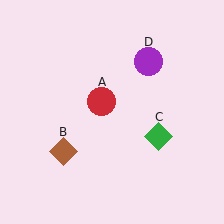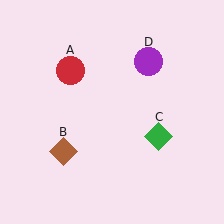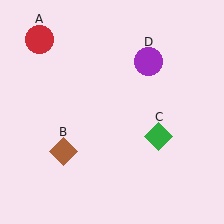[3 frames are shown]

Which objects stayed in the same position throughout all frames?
Brown diamond (object B) and green diamond (object C) and purple circle (object D) remained stationary.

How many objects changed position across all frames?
1 object changed position: red circle (object A).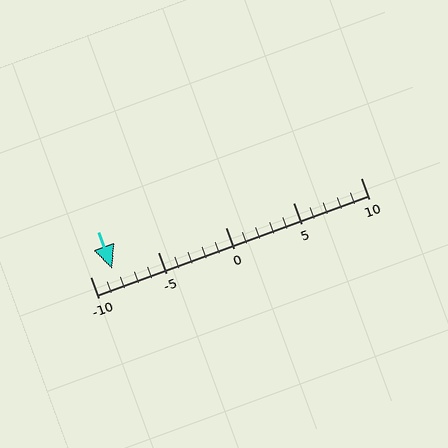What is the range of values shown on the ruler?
The ruler shows values from -10 to 10.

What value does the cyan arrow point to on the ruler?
The cyan arrow points to approximately -8.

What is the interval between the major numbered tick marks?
The major tick marks are spaced 5 units apart.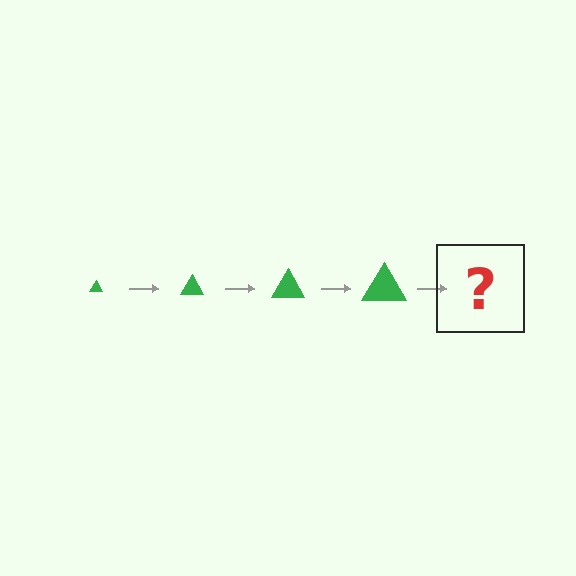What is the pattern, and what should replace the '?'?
The pattern is that the triangle gets progressively larger each step. The '?' should be a green triangle, larger than the previous one.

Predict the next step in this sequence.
The next step is a green triangle, larger than the previous one.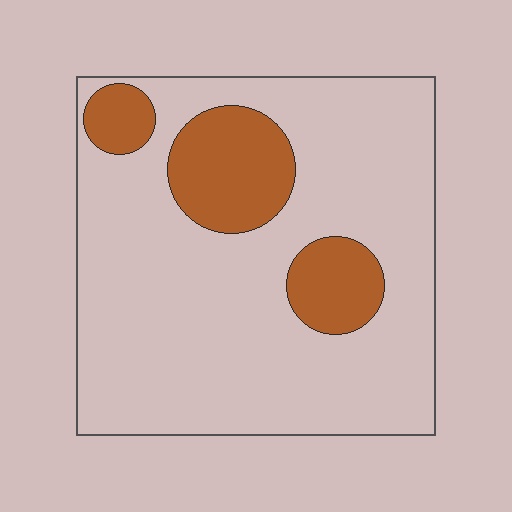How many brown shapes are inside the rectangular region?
3.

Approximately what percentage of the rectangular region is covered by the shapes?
Approximately 20%.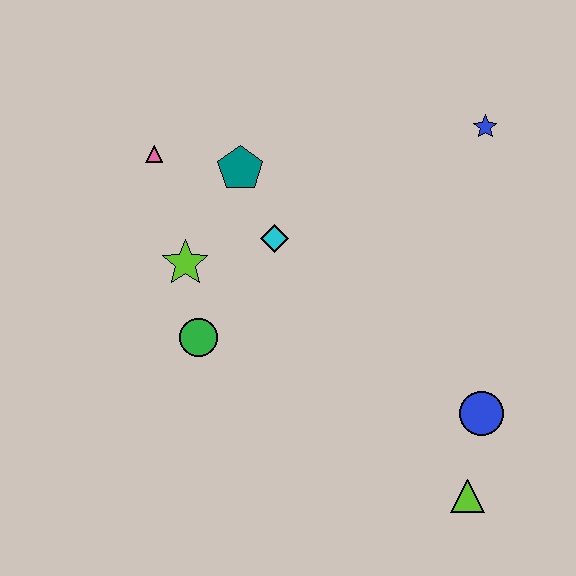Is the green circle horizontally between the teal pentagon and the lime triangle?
No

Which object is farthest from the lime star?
The lime triangle is farthest from the lime star.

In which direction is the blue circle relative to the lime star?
The blue circle is to the right of the lime star.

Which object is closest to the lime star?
The green circle is closest to the lime star.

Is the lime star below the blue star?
Yes